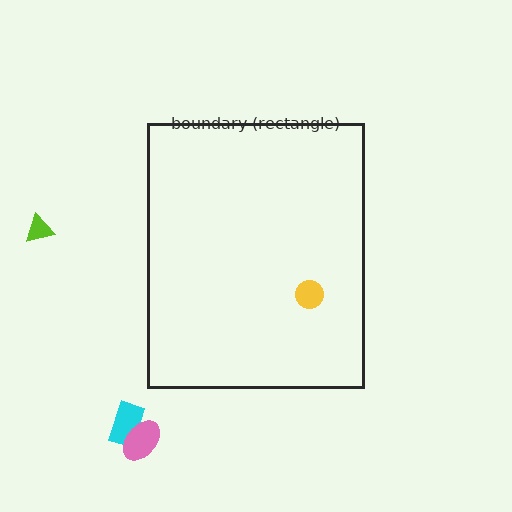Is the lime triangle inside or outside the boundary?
Outside.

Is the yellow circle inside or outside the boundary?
Inside.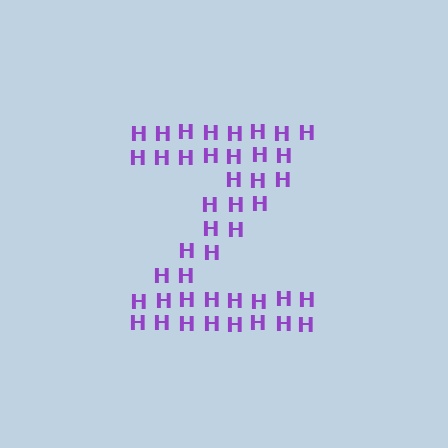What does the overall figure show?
The overall figure shows the letter Z.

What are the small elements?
The small elements are letter H's.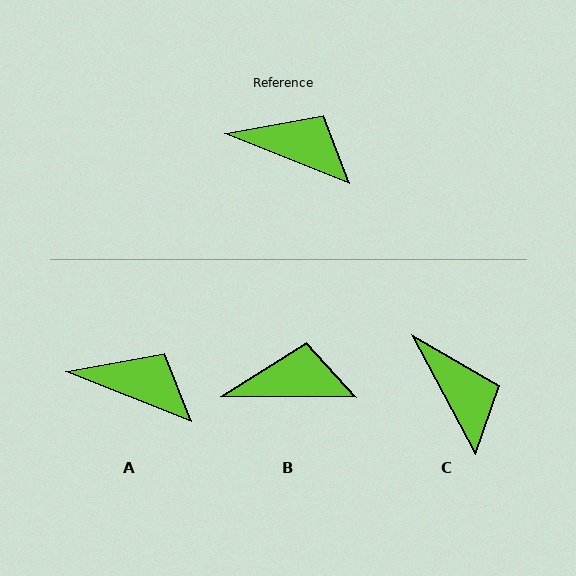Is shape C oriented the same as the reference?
No, it is off by about 40 degrees.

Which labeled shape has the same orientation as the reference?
A.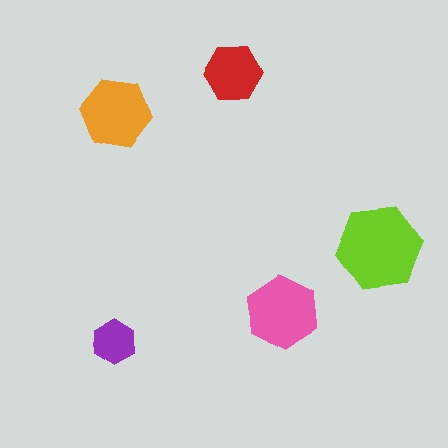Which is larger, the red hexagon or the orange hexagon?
The orange one.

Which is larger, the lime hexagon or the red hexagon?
The lime one.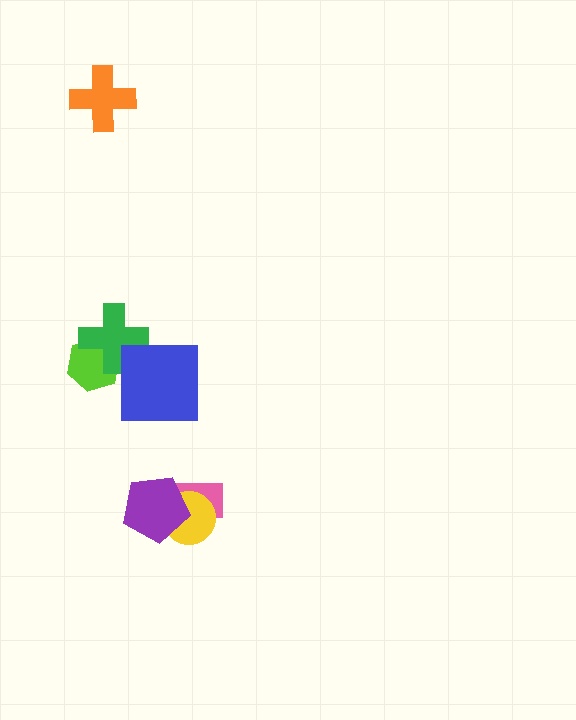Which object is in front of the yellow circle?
The purple pentagon is in front of the yellow circle.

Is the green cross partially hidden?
Yes, it is partially covered by another shape.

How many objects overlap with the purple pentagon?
2 objects overlap with the purple pentagon.